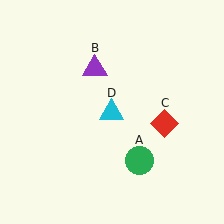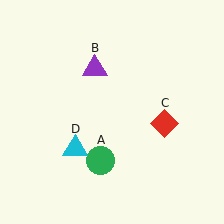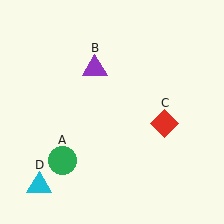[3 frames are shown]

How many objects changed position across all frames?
2 objects changed position: green circle (object A), cyan triangle (object D).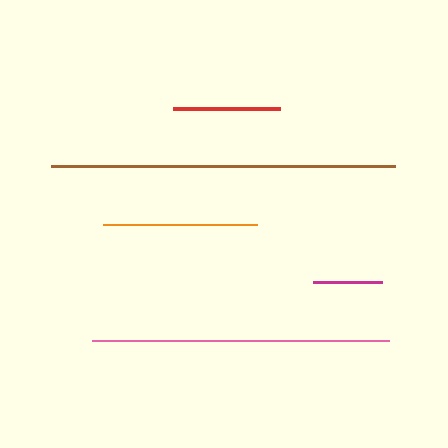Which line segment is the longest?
The brown line is the longest at approximately 344 pixels.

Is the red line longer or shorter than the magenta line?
The red line is longer than the magenta line.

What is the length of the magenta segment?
The magenta segment is approximately 69 pixels long.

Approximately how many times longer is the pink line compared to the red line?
The pink line is approximately 2.8 times the length of the red line.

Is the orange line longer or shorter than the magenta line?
The orange line is longer than the magenta line.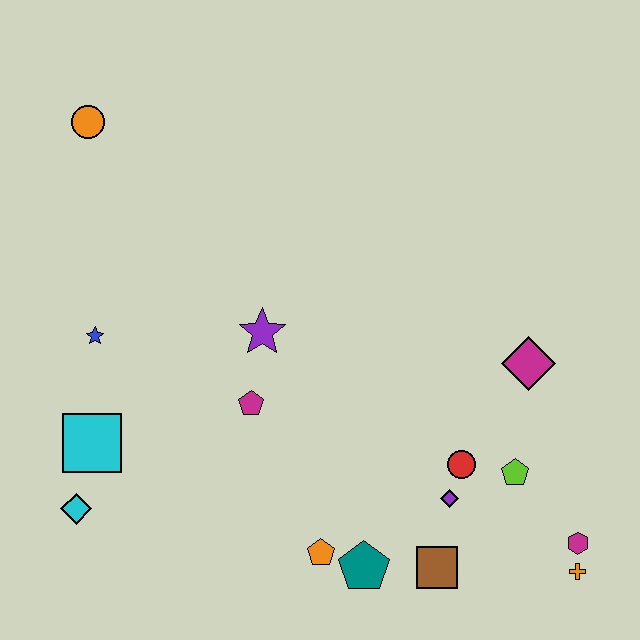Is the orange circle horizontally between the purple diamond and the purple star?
No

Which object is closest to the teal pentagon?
The orange pentagon is closest to the teal pentagon.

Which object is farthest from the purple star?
The orange cross is farthest from the purple star.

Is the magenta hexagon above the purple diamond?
No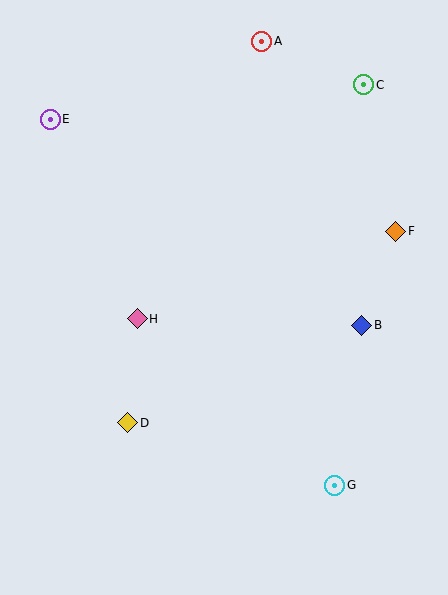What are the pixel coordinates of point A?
Point A is at (262, 41).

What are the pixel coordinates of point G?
Point G is at (335, 485).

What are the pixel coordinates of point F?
Point F is at (396, 231).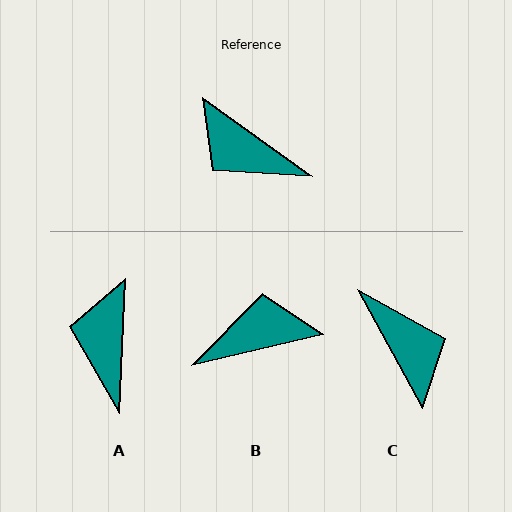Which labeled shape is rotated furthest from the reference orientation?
C, about 154 degrees away.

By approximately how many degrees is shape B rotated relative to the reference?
Approximately 131 degrees clockwise.